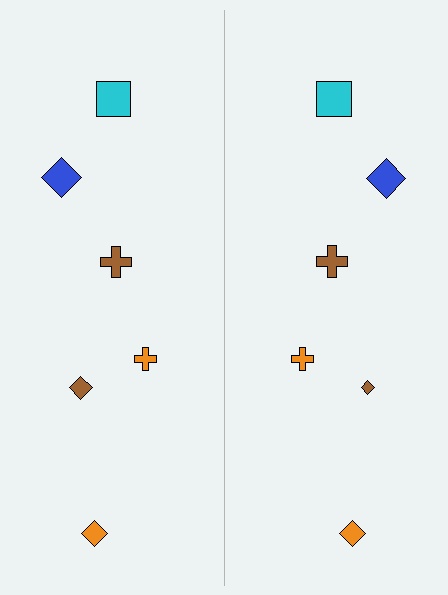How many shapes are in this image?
There are 12 shapes in this image.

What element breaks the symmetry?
The brown diamond on the right side has a different size than its mirror counterpart.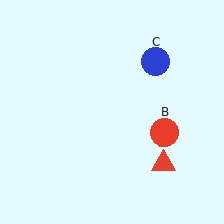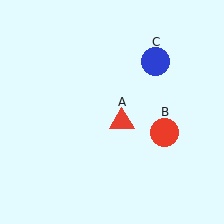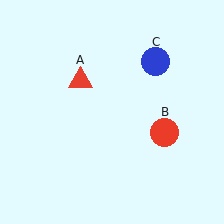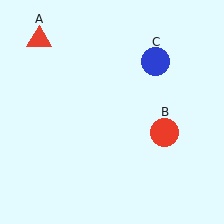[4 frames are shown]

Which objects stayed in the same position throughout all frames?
Red circle (object B) and blue circle (object C) remained stationary.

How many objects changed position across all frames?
1 object changed position: red triangle (object A).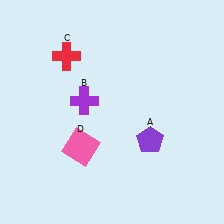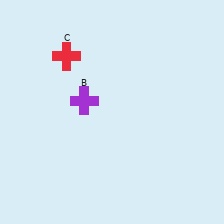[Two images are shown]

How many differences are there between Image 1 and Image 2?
There are 2 differences between the two images.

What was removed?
The purple pentagon (A), the pink square (D) were removed in Image 2.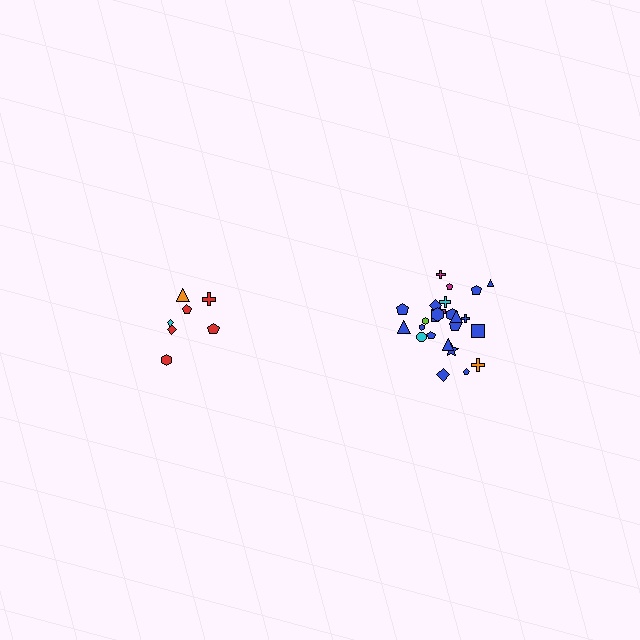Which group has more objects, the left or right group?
The right group.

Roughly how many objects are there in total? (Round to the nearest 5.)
Roughly 30 objects in total.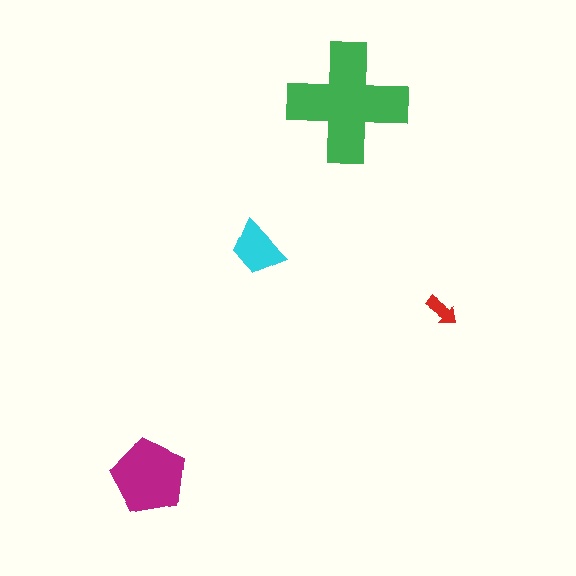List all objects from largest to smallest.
The green cross, the magenta pentagon, the cyan trapezoid, the red arrow.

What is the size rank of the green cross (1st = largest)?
1st.